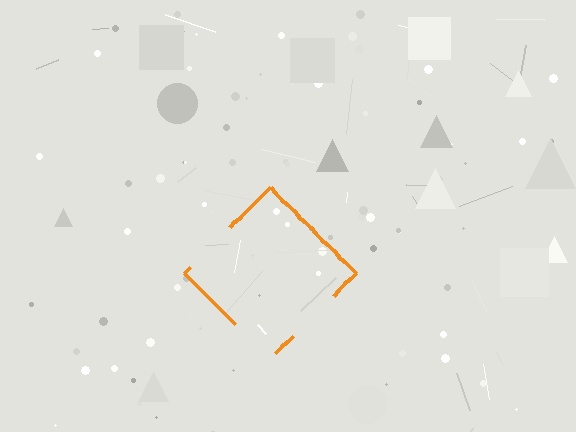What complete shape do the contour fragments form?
The contour fragments form a diamond.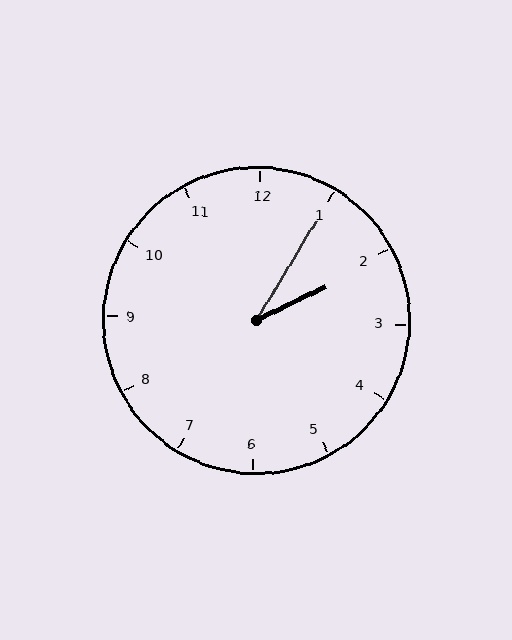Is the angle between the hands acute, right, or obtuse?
It is acute.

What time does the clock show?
2:05.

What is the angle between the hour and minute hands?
Approximately 32 degrees.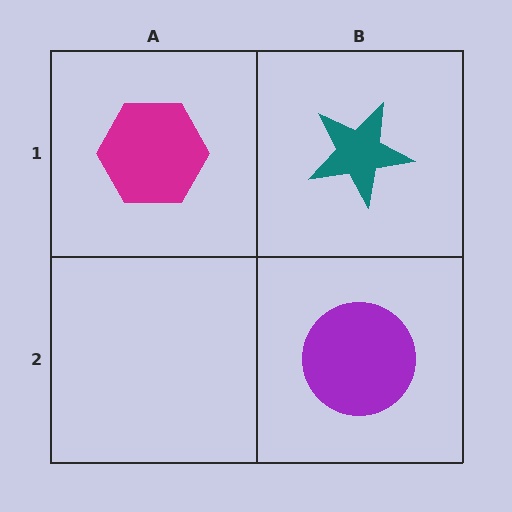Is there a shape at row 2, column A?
No, that cell is empty.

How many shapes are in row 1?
2 shapes.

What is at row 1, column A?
A magenta hexagon.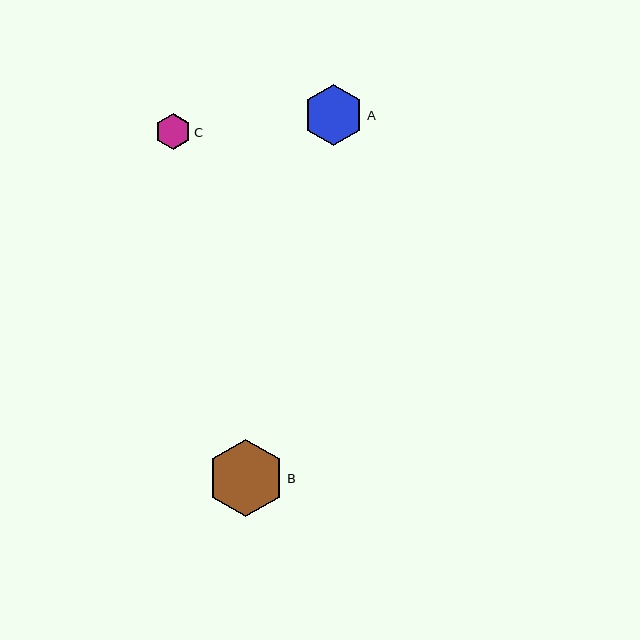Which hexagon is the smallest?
Hexagon C is the smallest with a size of approximately 36 pixels.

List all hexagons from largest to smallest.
From largest to smallest: B, A, C.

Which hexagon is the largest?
Hexagon B is the largest with a size of approximately 77 pixels.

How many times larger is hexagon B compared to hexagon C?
Hexagon B is approximately 2.1 times the size of hexagon C.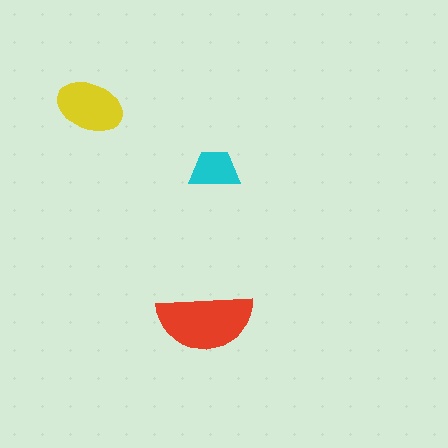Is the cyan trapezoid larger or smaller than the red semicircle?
Smaller.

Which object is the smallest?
The cyan trapezoid.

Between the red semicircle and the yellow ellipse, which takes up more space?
The red semicircle.